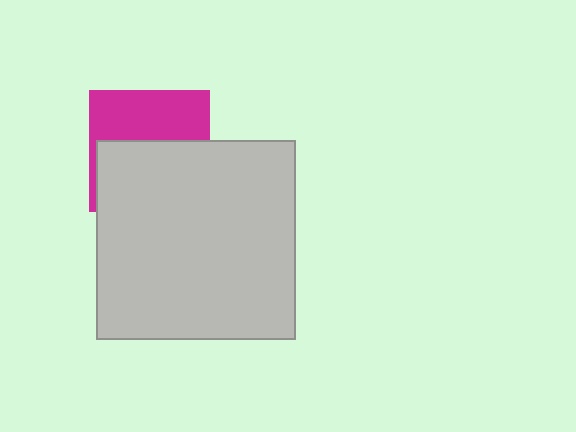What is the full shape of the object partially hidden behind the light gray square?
The partially hidden object is a magenta square.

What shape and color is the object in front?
The object in front is a light gray square.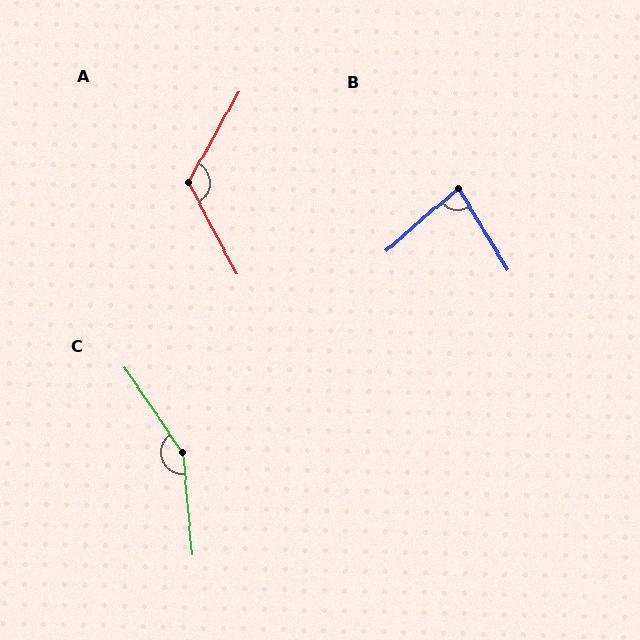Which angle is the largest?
C, at approximately 151 degrees.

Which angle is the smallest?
B, at approximately 81 degrees.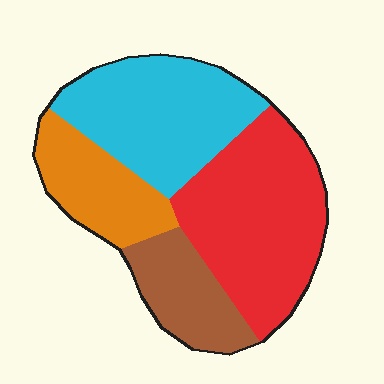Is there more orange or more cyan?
Cyan.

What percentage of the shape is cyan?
Cyan takes up between a sixth and a third of the shape.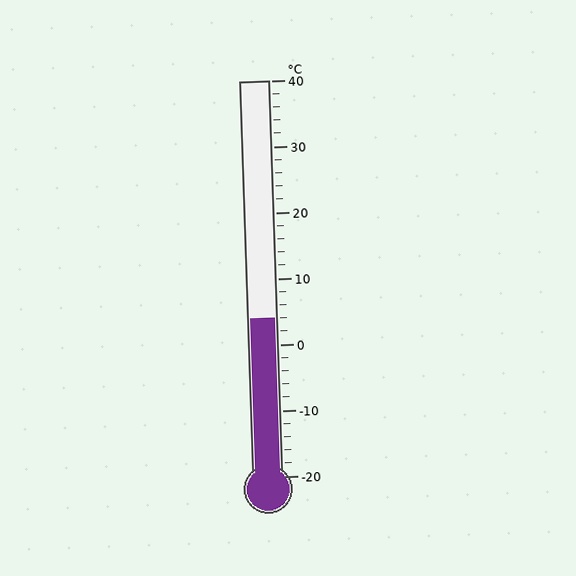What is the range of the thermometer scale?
The thermometer scale ranges from -20°C to 40°C.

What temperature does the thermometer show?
The thermometer shows approximately 4°C.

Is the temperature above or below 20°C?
The temperature is below 20°C.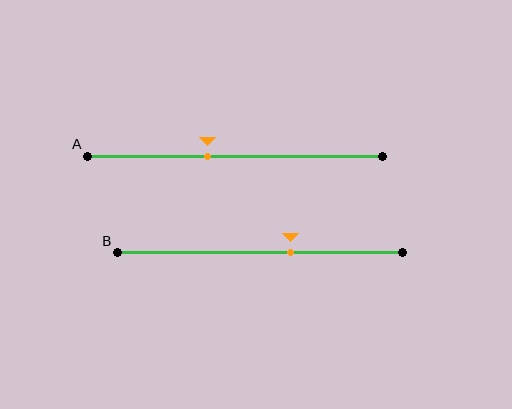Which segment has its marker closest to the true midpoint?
Segment A has its marker closest to the true midpoint.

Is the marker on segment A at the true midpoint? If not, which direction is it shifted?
No, the marker on segment A is shifted to the left by about 9% of the segment length.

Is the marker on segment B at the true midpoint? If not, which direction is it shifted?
No, the marker on segment B is shifted to the right by about 11% of the segment length.